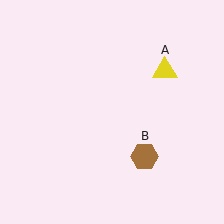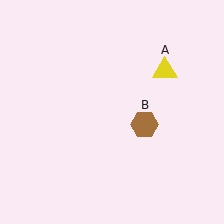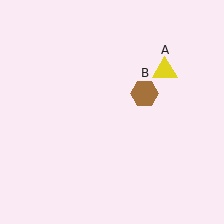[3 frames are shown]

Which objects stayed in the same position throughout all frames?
Yellow triangle (object A) remained stationary.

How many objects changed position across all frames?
1 object changed position: brown hexagon (object B).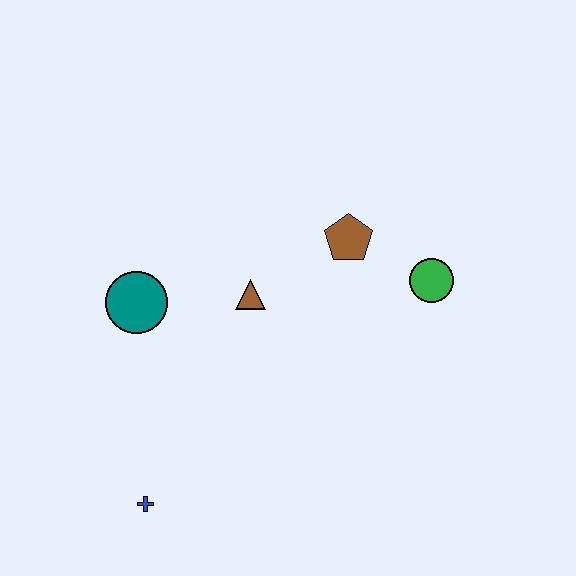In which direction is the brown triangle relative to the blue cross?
The brown triangle is above the blue cross.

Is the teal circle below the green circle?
Yes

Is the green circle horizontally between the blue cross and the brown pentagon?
No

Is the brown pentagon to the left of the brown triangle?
No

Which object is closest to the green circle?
The brown pentagon is closest to the green circle.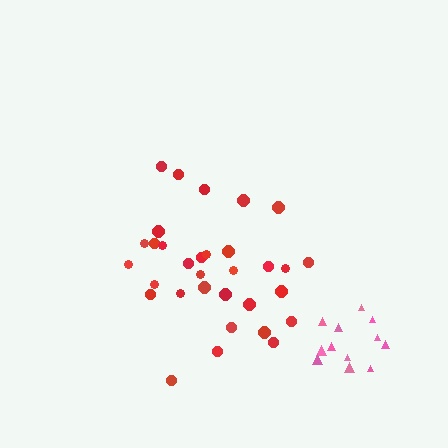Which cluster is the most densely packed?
Pink.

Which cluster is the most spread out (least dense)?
Red.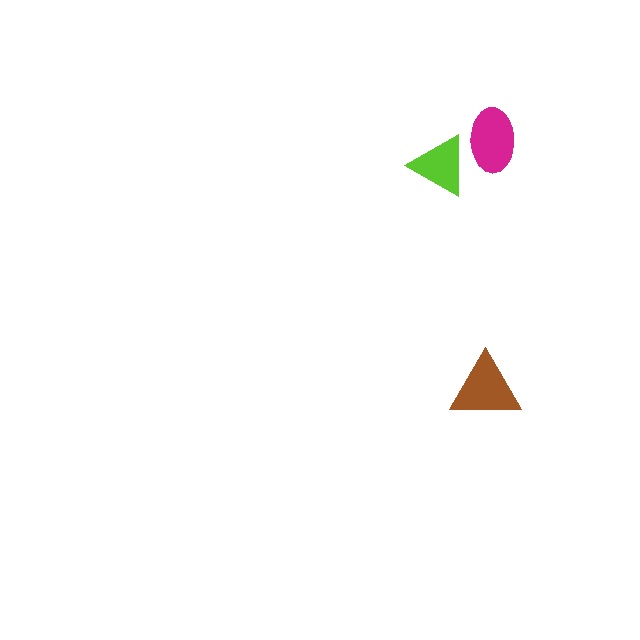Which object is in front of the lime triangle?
The magenta ellipse is in front of the lime triangle.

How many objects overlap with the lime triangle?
1 object overlaps with the lime triangle.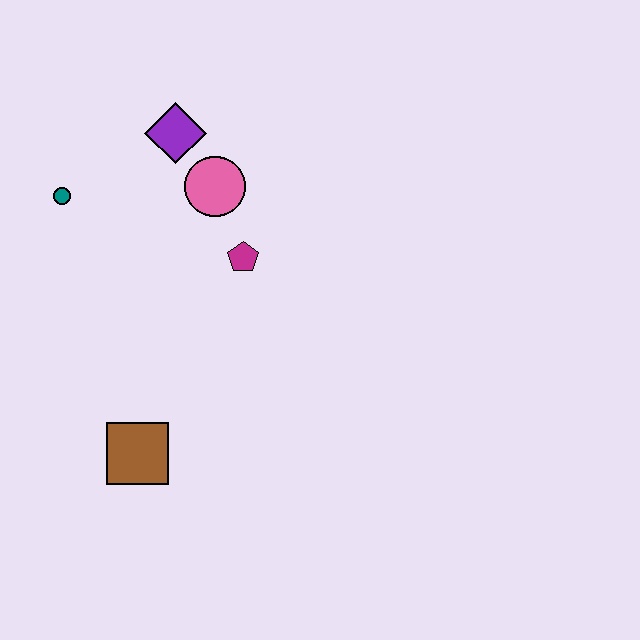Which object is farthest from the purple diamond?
The brown square is farthest from the purple diamond.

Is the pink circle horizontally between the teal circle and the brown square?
No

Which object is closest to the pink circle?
The purple diamond is closest to the pink circle.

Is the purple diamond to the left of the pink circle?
Yes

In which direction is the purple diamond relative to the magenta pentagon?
The purple diamond is above the magenta pentagon.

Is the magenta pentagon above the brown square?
Yes